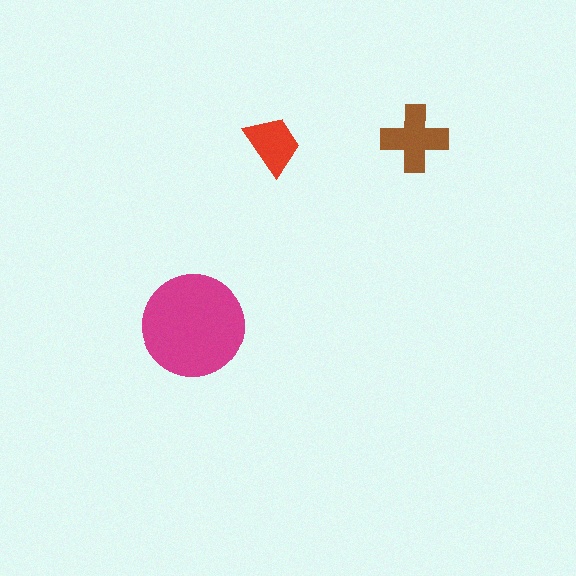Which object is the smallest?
The red trapezoid.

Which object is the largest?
The magenta circle.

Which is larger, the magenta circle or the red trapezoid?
The magenta circle.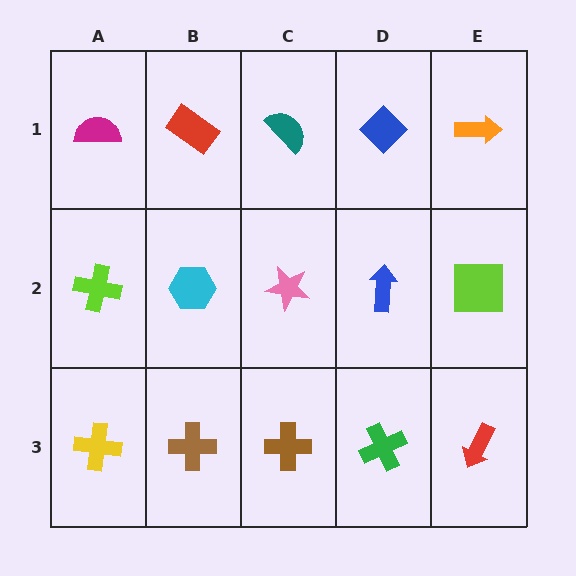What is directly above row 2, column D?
A blue diamond.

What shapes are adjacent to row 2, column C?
A teal semicircle (row 1, column C), a brown cross (row 3, column C), a cyan hexagon (row 2, column B), a blue arrow (row 2, column D).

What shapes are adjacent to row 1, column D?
A blue arrow (row 2, column D), a teal semicircle (row 1, column C), an orange arrow (row 1, column E).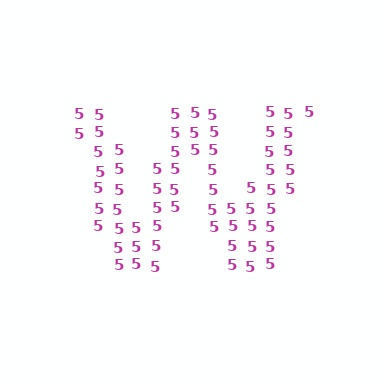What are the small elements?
The small elements are digit 5's.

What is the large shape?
The large shape is the letter W.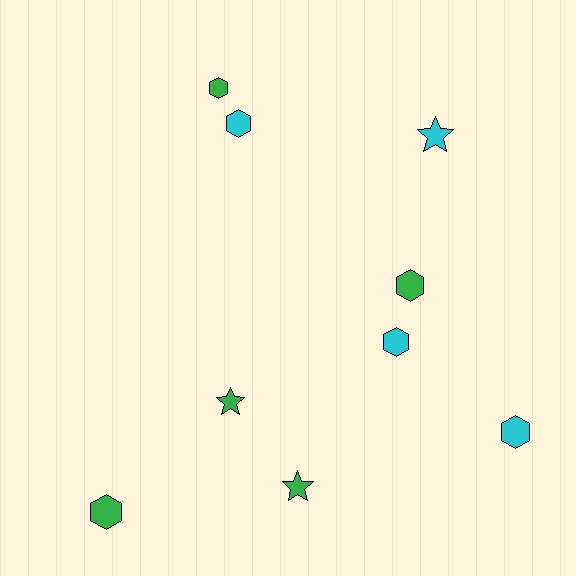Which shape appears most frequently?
Hexagon, with 6 objects.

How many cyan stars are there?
There is 1 cyan star.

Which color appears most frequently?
Green, with 5 objects.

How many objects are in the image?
There are 9 objects.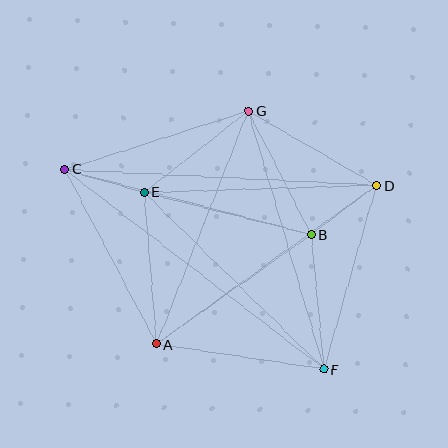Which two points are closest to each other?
Points B and D are closest to each other.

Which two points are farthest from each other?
Points C and F are farthest from each other.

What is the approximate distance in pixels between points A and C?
The distance between A and C is approximately 197 pixels.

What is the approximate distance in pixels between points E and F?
The distance between E and F is approximately 252 pixels.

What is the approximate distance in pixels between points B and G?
The distance between B and G is approximately 139 pixels.